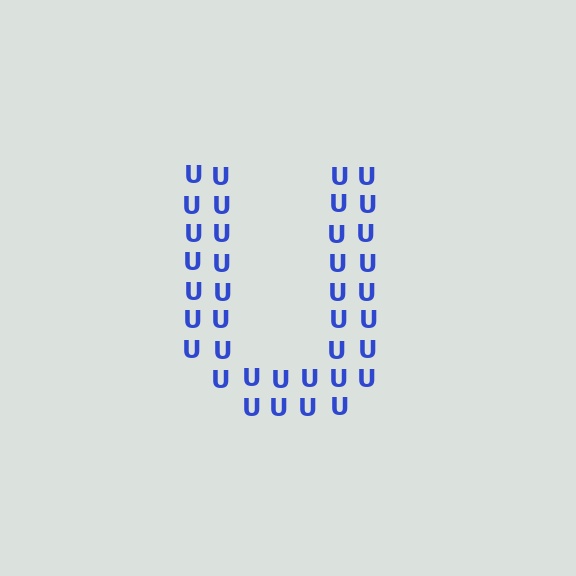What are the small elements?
The small elements are letter U's.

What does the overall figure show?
The overall figure shows the letter U.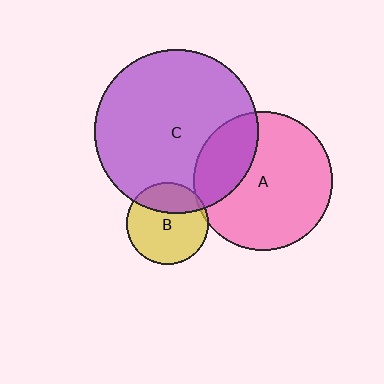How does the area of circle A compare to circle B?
Approximately 2.9 times.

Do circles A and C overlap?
Yes.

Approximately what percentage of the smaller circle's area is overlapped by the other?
Approximately 25%.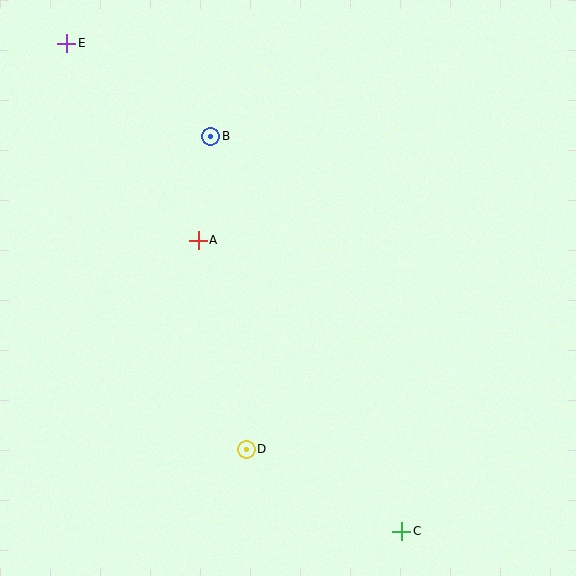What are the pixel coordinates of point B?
Point B is at (211, 136).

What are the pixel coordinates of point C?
Point C is at (402, 531).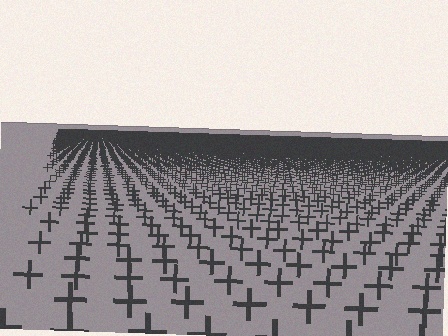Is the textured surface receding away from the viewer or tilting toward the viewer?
The surface is receding away from the viewer. Texture elements get smaller and denser toward the top.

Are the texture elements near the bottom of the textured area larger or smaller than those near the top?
Larger. Near the bottom, elements are closer to the viewer and appear at a bigger on-screen size.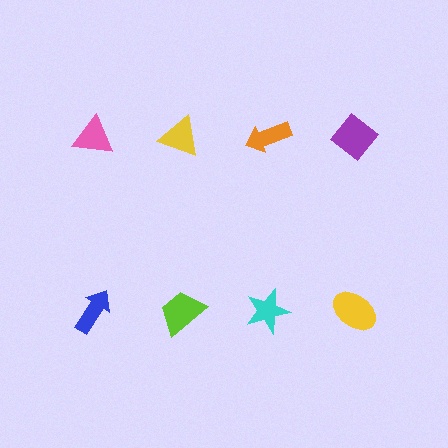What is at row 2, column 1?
A blue arrow.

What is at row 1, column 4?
A purple diamond.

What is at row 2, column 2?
A lime trapezoid.